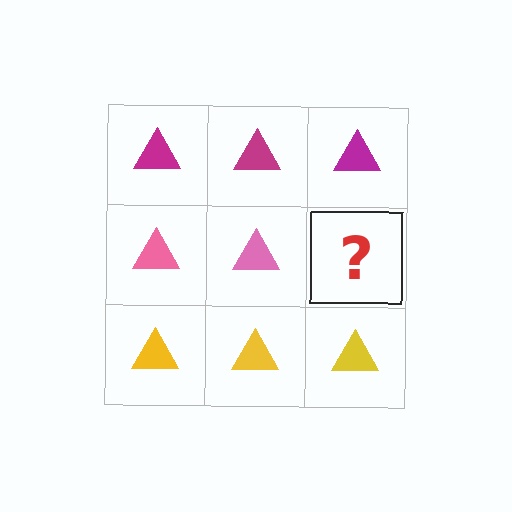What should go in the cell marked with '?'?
The missing cell should contain a pink triangle.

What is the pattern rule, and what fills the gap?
The rule is that each row has a consistent color. The gap should be filled with a pink triangle.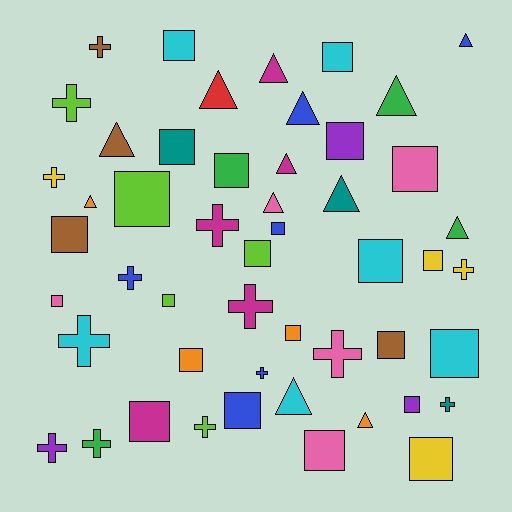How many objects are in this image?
There are 50 objects.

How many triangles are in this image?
There are 13 triangles.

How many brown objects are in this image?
There are 4 brown objects.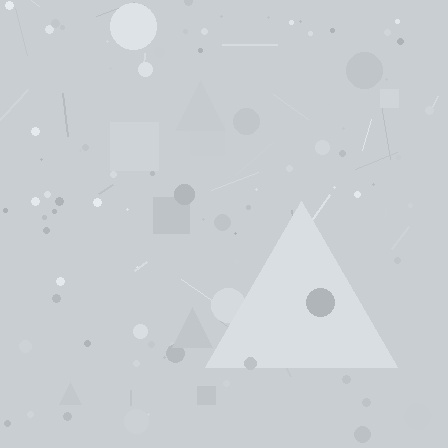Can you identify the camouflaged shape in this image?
The camouflaged shape is a triangle.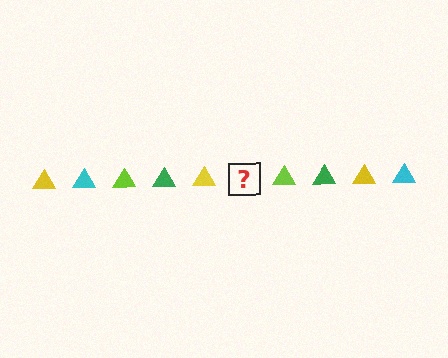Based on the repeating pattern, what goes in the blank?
The blank should be a cyan triangle.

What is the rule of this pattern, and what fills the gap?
The rule is that the pattern cycles through yellow, cyan, lime, green triangles. The gap should be filled with a cyan triangle.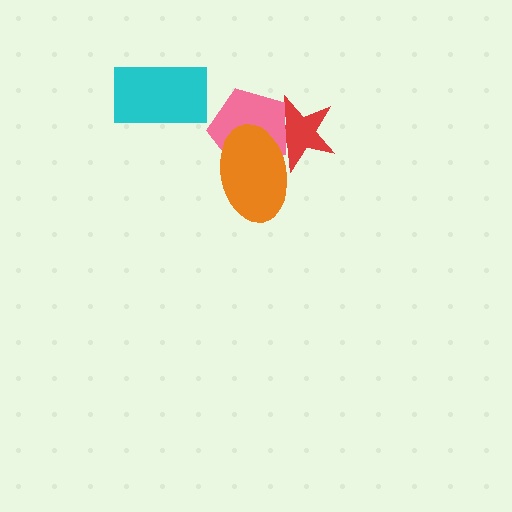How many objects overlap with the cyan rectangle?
0 objects overlap with the cyan rectangle.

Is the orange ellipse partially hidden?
No, no other shape covers it.